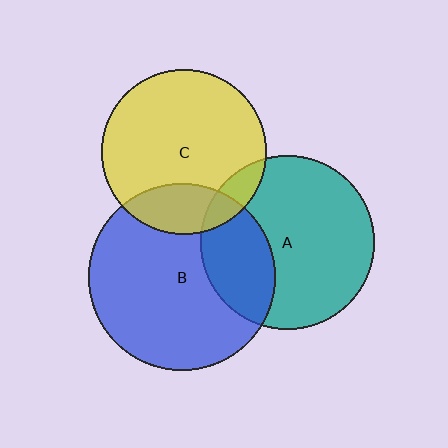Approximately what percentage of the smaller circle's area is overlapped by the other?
Approximately 30%.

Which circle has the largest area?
Circle B (blue).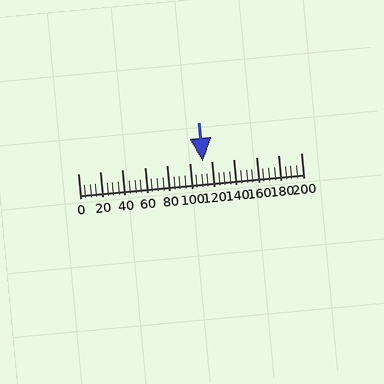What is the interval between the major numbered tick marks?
The major tick marks are spaced 20 units apart.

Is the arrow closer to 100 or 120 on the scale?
The arrow is closer to 120.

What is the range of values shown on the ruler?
The ruler shows values from 0 to 200.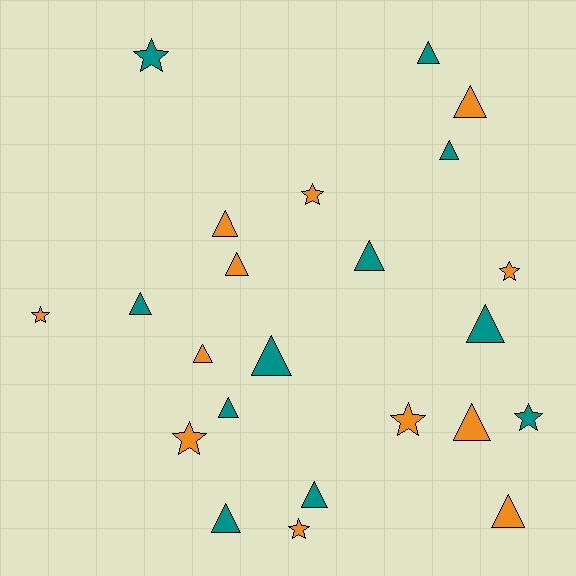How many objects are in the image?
There are 23 objects.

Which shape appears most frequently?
Triangle, with 15 objects.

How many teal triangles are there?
There are 9 teal triangles.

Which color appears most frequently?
Orange, with 12 objects.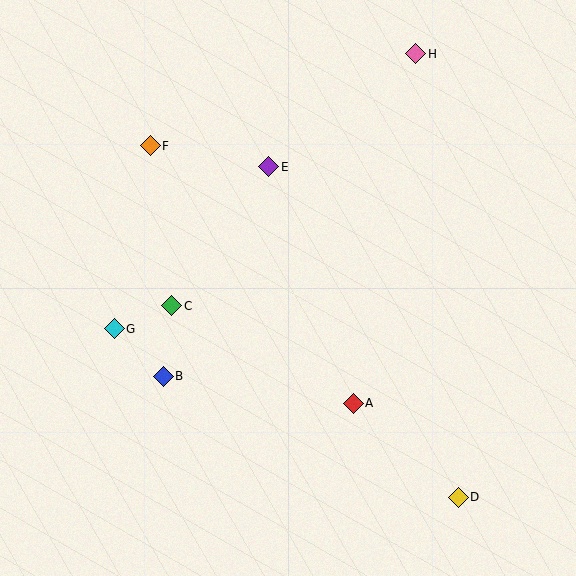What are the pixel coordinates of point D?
Point D is at (458, 497).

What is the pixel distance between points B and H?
The distance between B and H is 410 pixels.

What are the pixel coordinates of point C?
Point C is at (172, 306).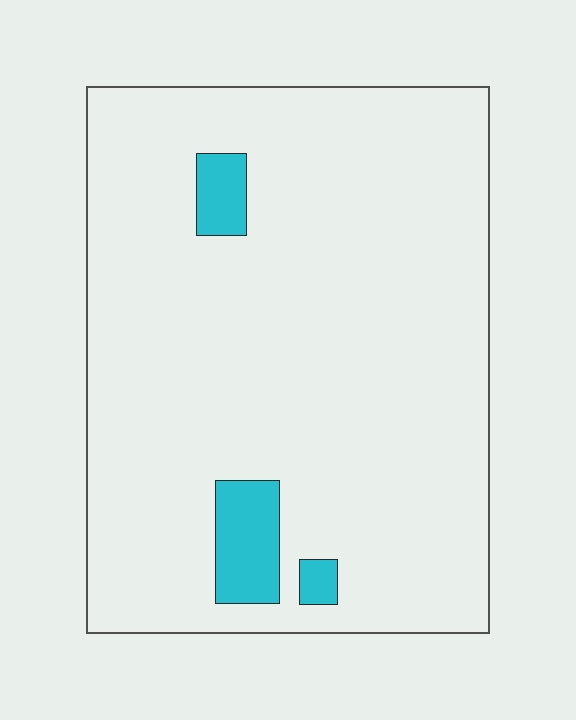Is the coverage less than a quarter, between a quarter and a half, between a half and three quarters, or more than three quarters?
Less than a quarter.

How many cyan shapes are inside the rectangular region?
3.